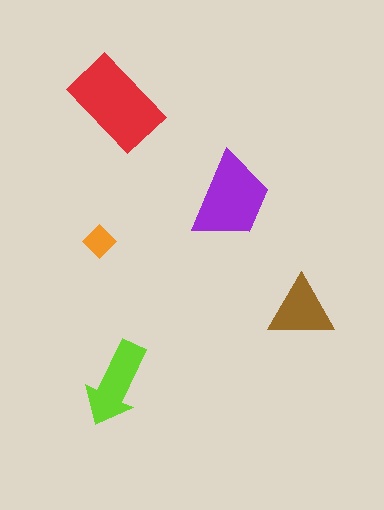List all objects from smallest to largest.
The orange diamond, the brown triangle, the lime arrow, the purple trapezoid, the red rectangle.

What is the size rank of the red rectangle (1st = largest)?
1st.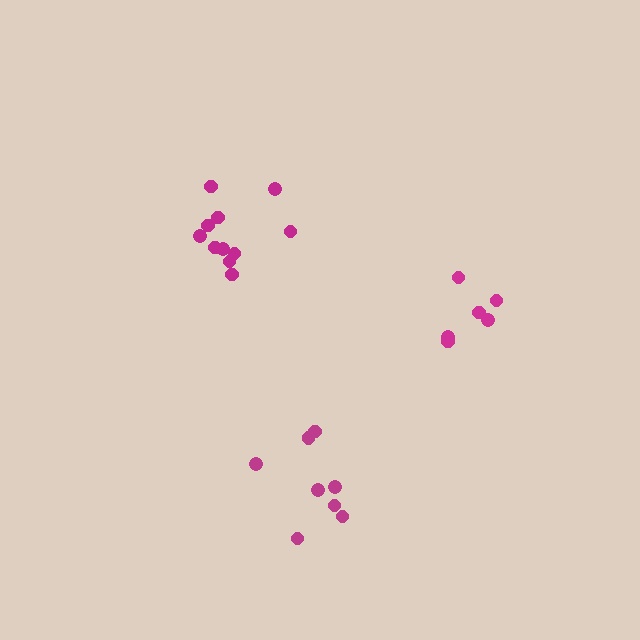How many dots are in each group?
Group 1: 8 dots, Group 2: 6 dots, Group 3: 11 dots (25 total).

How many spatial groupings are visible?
There are 3 spatial groupings.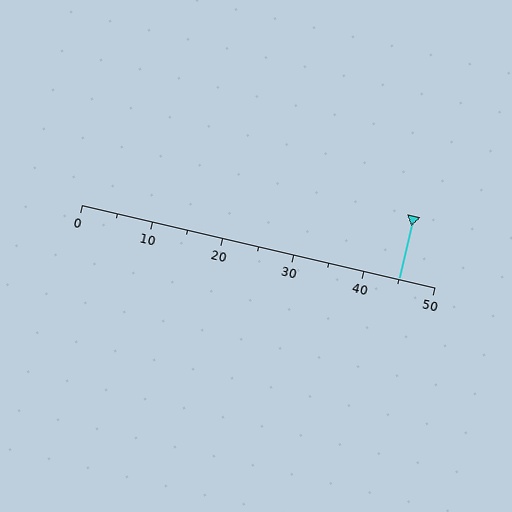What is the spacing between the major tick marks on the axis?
The major ticks are spaced 10 apart.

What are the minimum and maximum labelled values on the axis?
The axis runs from 0 to 50.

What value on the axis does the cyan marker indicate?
The marker indicates approximately 45.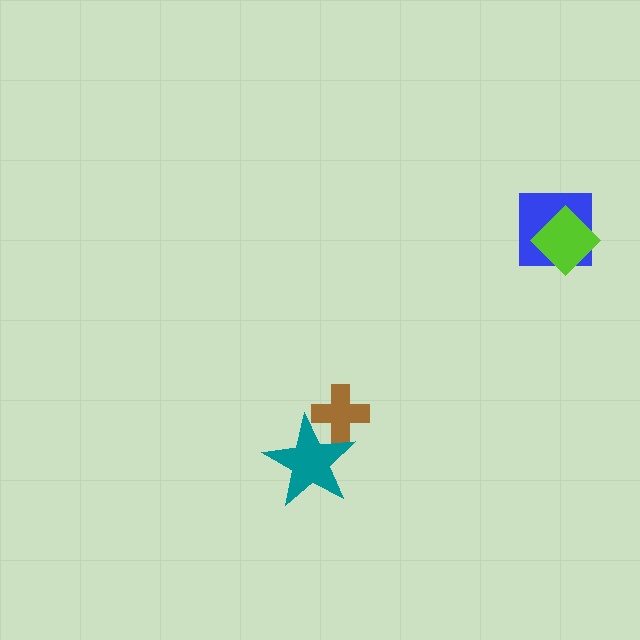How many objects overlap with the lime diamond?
1 object overlaps with the lime diamond.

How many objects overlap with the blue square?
1 object overlaps with the blue square.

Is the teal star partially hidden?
No, no other shape covers it.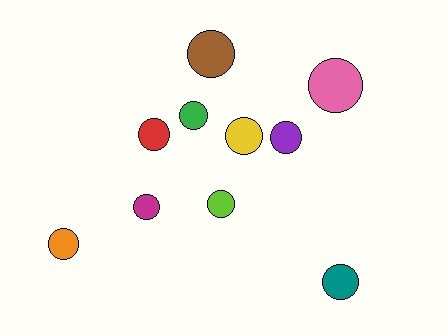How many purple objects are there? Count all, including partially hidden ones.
There is 1 purple object.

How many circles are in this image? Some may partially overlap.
There are 10 circles.